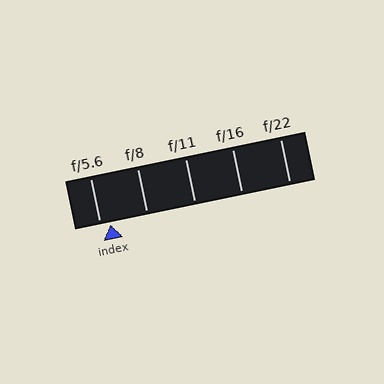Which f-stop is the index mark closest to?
The index mark is closest to f/5.6.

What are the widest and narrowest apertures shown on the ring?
The widest aperture shown is f/5.6 and the narrowest is f/22.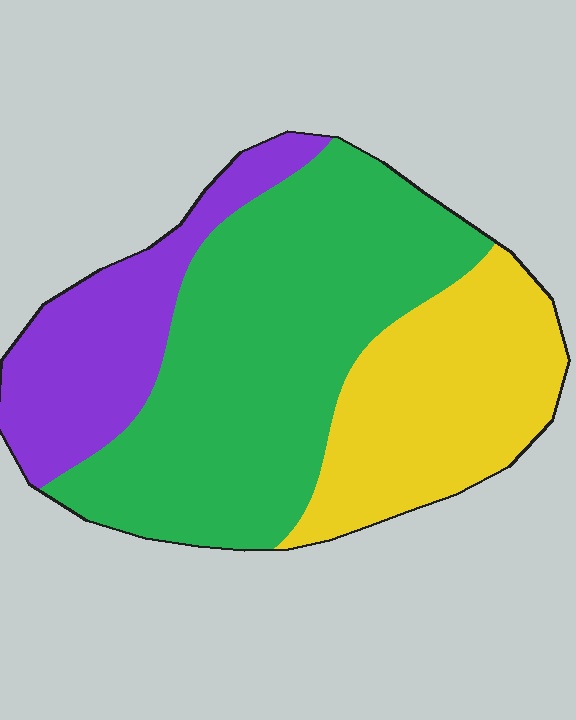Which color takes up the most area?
Green, at roughly 50%.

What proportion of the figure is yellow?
Yellow covers around 30% of the figure.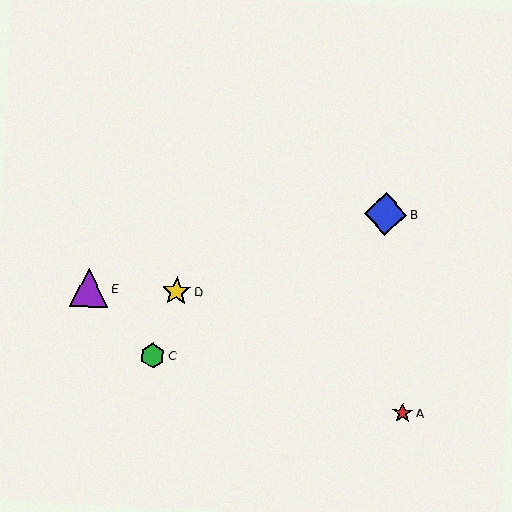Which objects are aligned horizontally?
Objects D, E are aligned horizontally.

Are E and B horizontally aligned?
No, E is at y≈288 and B is at y≈214.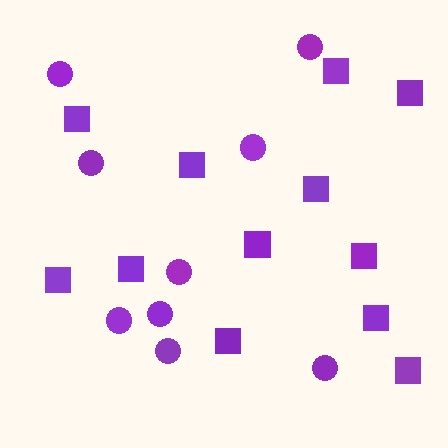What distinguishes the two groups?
There are 2 groups: one group of squares (12) and one group of circles (9).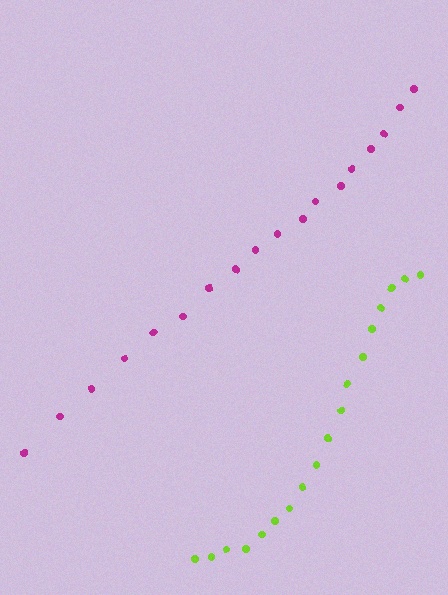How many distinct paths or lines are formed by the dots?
There are 2 distinct paths.